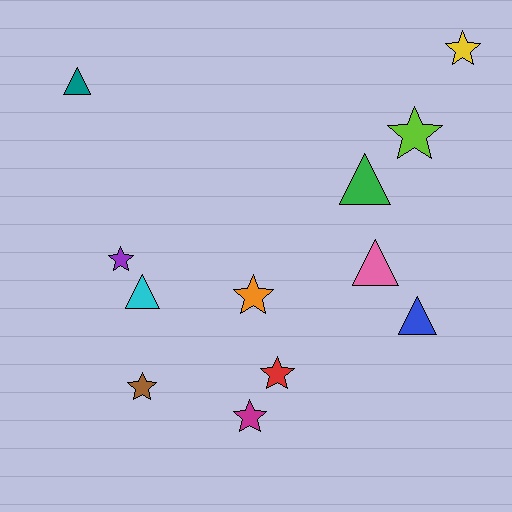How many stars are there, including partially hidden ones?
There are 7 stars.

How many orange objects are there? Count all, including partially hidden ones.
There is 1 orange object.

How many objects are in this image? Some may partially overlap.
There are 12 objects.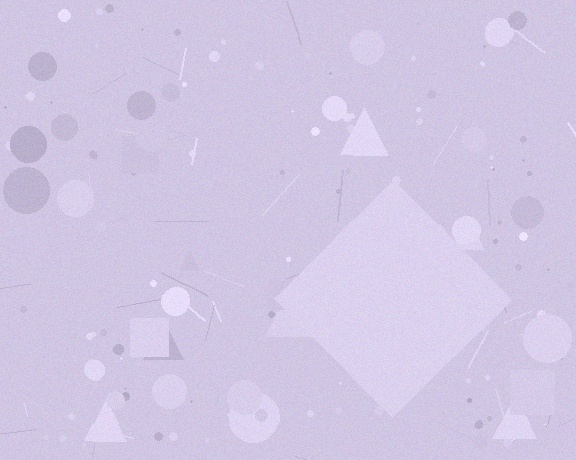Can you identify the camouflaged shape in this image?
The camouflaged shape is a diamond.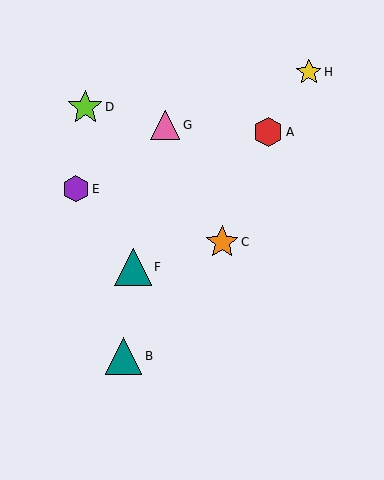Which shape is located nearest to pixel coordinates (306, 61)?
The yellow star (labeled H) at (309, 72) is nearest to that location.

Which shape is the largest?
The teal triangle (labeled B) is the largest.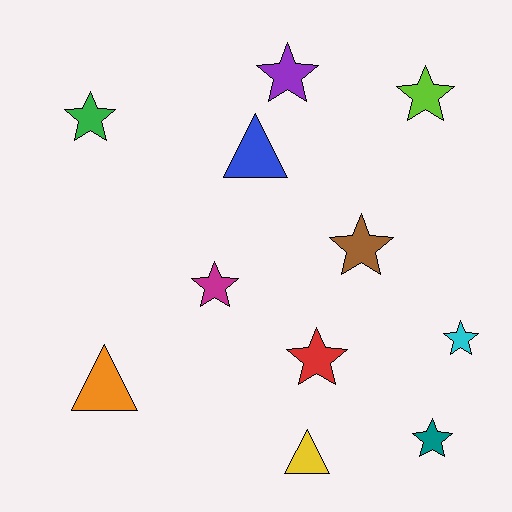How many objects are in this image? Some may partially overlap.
There are 11 objects.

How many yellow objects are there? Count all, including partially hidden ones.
There is 1 yellow object.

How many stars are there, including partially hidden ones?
There are 8 stars.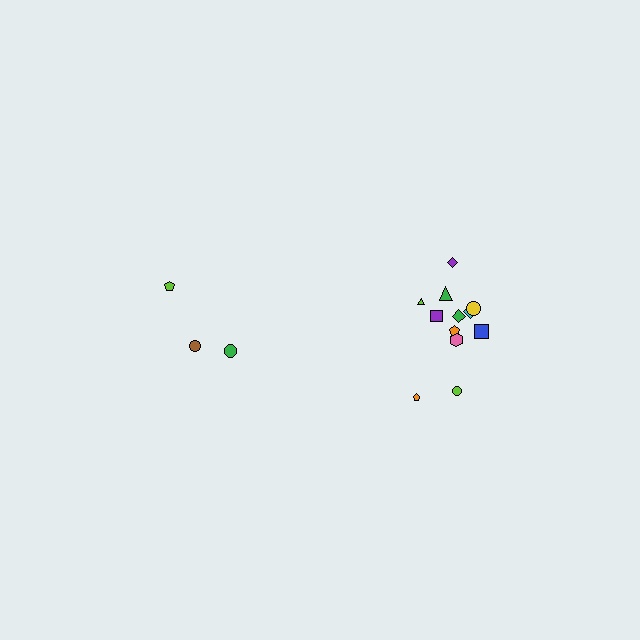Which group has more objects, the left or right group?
The right group.